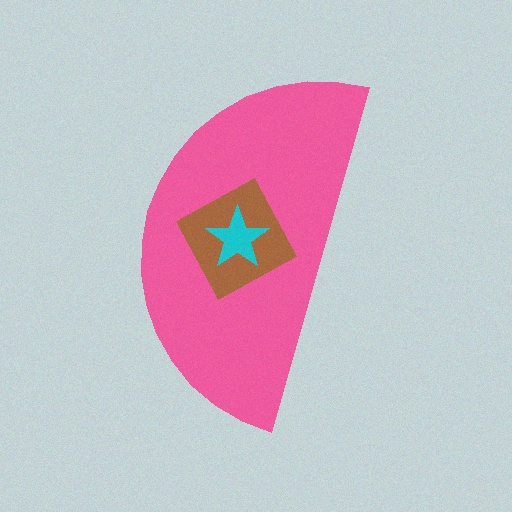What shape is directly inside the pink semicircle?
The brown diamond.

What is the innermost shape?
The cyan star.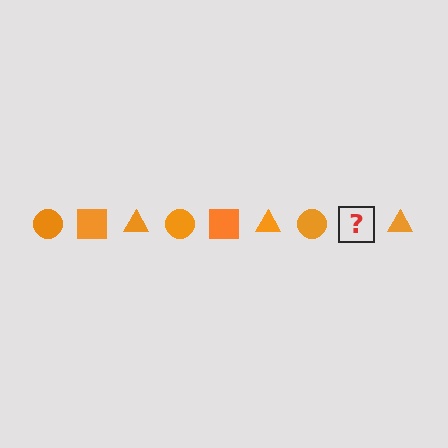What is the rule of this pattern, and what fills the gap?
The rule is that the pattern cycles through circle, square, triangle shapes in orange. The gap should be filled with an orange square.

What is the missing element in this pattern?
The missing element is an orange square.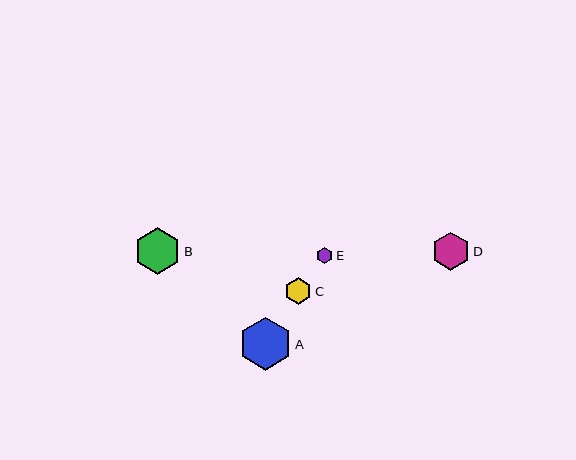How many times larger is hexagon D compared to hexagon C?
Hexagon D is approximately 1.4 times the size of hexagon C.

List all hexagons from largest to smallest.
From largest to smallest: A, B, D, C, E.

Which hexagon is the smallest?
Hexagon E is the smallest with a size of approximately 17 pixels.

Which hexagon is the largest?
Hexagon A is the largest with a size of approximately 53 pixels.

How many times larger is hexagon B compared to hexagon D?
Hexagon B is approximately 1.2 times the size of hexagon D.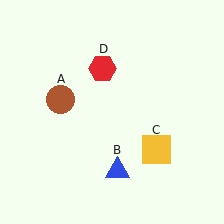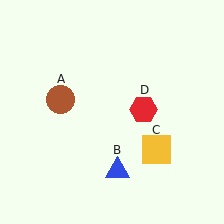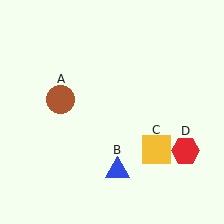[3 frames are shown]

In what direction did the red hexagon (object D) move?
The red hexagon (object D) moved down and to the right.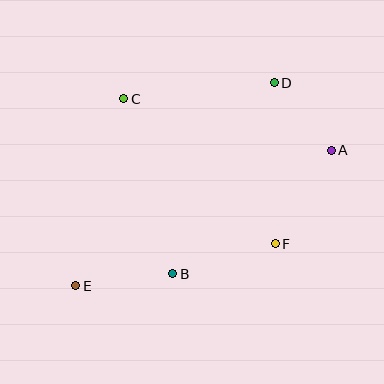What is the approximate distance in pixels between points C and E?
The distance between C and E is approximately 193 pixels.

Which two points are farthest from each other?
Points A and E are farthest from each other.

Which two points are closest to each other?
Points A and D are closest to each other.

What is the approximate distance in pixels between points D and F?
The distance between D and F is approximately 161 pixels.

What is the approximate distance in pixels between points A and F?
The distance between A and F is approximately 109 pixels.